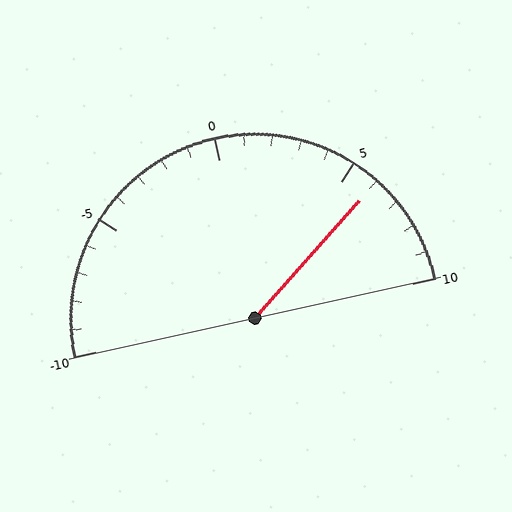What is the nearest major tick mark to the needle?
The nearest major tick mark is 5.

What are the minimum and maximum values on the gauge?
The gauge ranges from -10 to 10.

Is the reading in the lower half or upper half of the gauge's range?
The reading is in the upper half of the range (-10 to 10).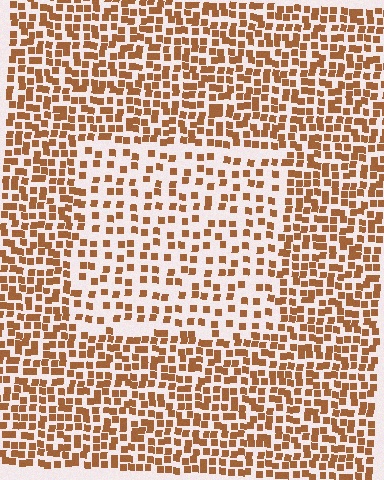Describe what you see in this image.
The image contains small brown elements arranged at two different densities. A rectangle-shaped region is visible where the elements are less densely packed than the surrounding area.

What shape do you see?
I see a rectangle.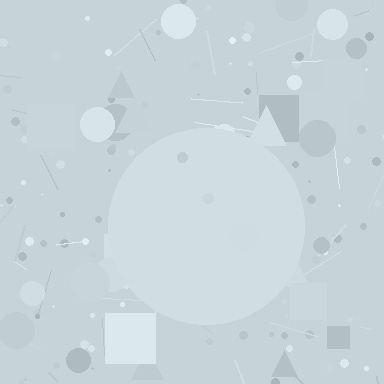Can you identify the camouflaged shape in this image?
The camouflaged shape is a circle.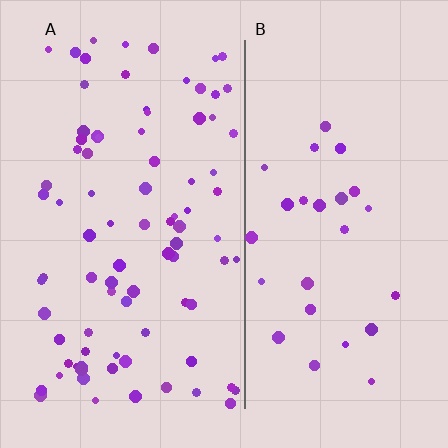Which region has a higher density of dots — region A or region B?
A (the left).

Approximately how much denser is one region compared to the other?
Approximately 3.1× — region A over region B.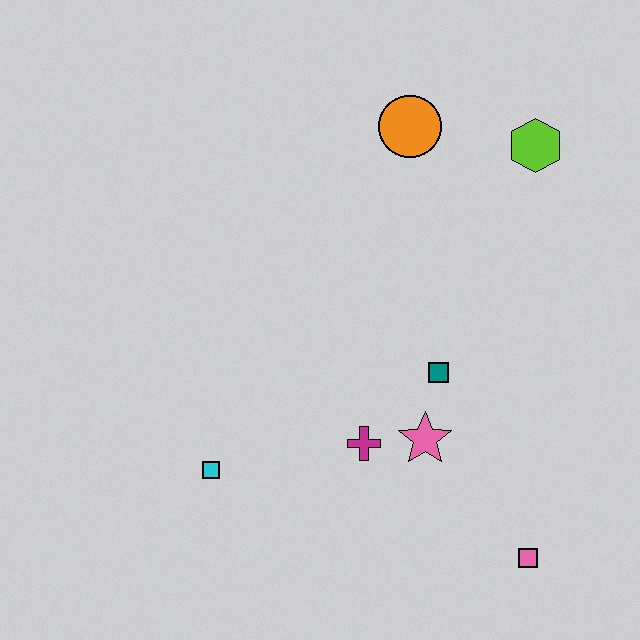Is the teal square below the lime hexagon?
Yes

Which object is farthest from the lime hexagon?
The cyan square is farthest from the lime hexagon.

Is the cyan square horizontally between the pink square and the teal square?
No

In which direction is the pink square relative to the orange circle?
The pink square is below the orange circle.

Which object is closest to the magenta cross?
The pink star is closest to the magenta cross.